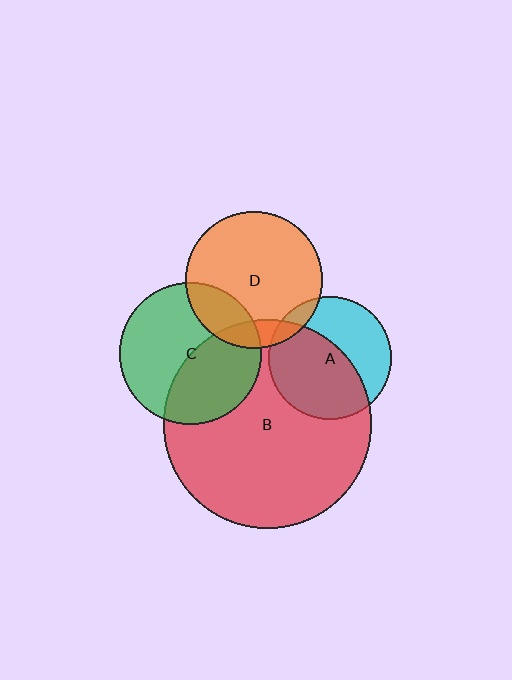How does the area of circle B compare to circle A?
Approximately 2.8 times.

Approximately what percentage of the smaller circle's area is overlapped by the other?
Approximately 55%.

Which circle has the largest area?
Circle B (red).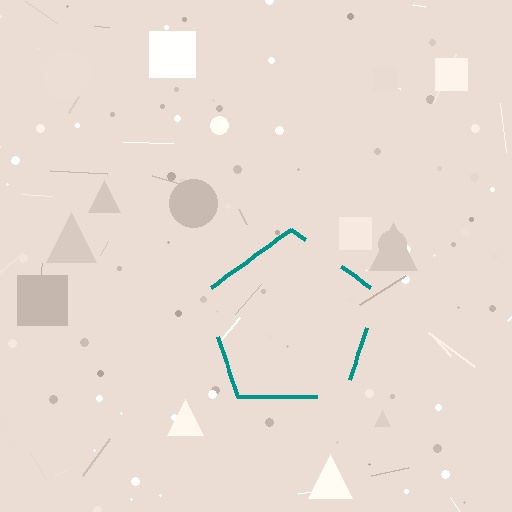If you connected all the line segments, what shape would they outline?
They would outline a pentagon.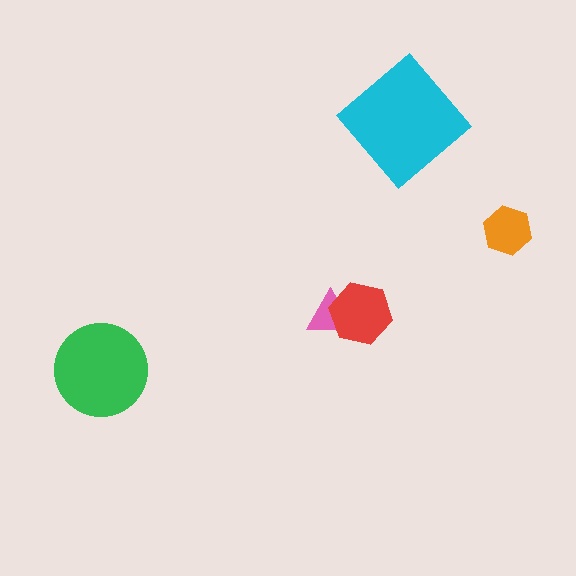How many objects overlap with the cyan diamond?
0 objects overlap with the cyan diamond.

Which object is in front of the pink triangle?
The red hexagon is in front of the pink triangle.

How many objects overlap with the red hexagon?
1 object overlaps with the red hexagon.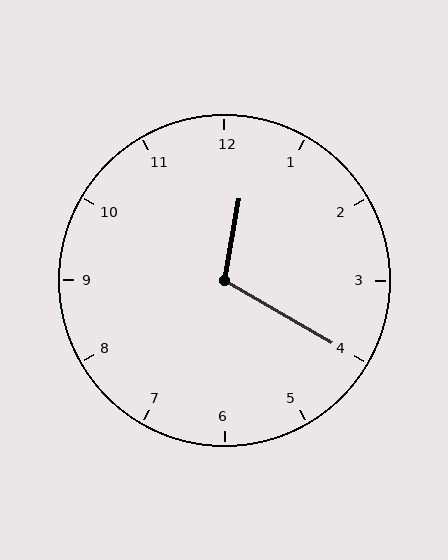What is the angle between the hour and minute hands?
Approximately 110 degrees.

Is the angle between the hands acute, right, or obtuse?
It is obtuse.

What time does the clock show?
12:20.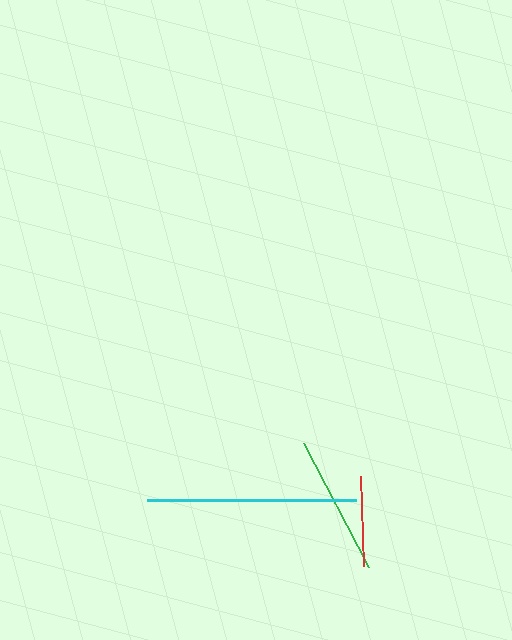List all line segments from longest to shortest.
From longest to shortest: cyan, green, red.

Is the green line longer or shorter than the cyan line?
The cyan line is longer than the green line.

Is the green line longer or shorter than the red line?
The green line is longer than the red line.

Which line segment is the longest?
The cyan line is the longest at approximately 210 pixels.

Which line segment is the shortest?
The red line is the shortest at approximately 90 pixels.